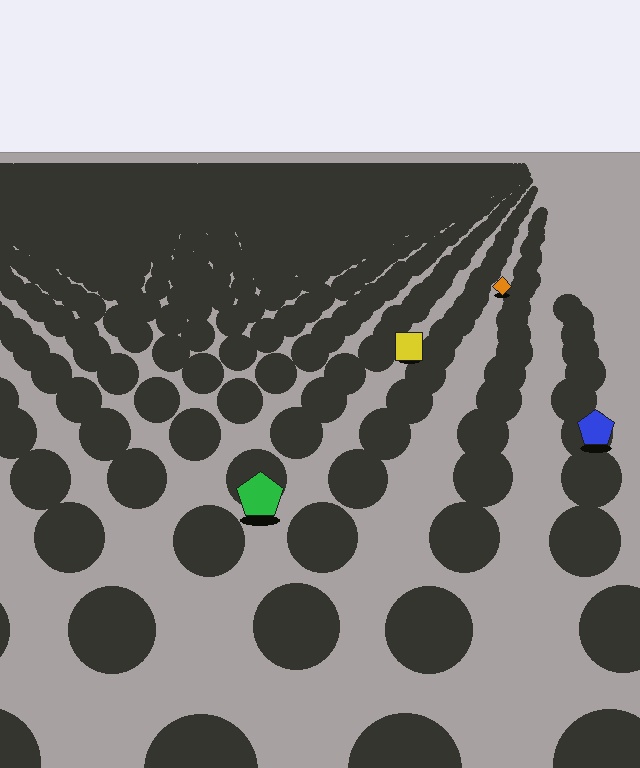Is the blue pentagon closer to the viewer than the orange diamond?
Yes. The blue pentagon is closer — you can tell from the texture gradient: the ground texture is coarser near it.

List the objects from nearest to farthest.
From nearest to farthest: the green pentagon, the blue pentagon, the yellow square, the orange diamond.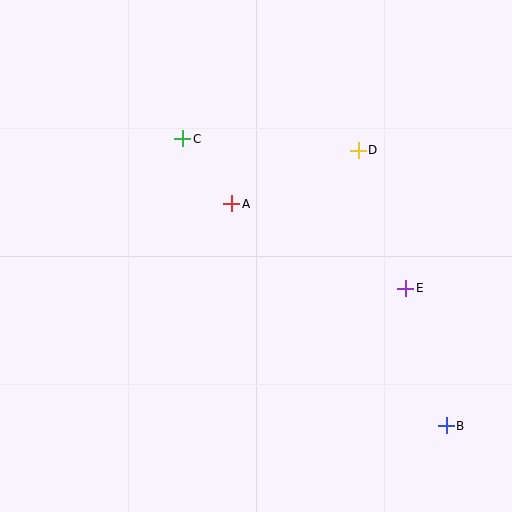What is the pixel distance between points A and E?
The distance between A and E is 194 pixels.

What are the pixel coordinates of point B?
Point B is at (446, 426).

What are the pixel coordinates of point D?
Point D is at (358, 150).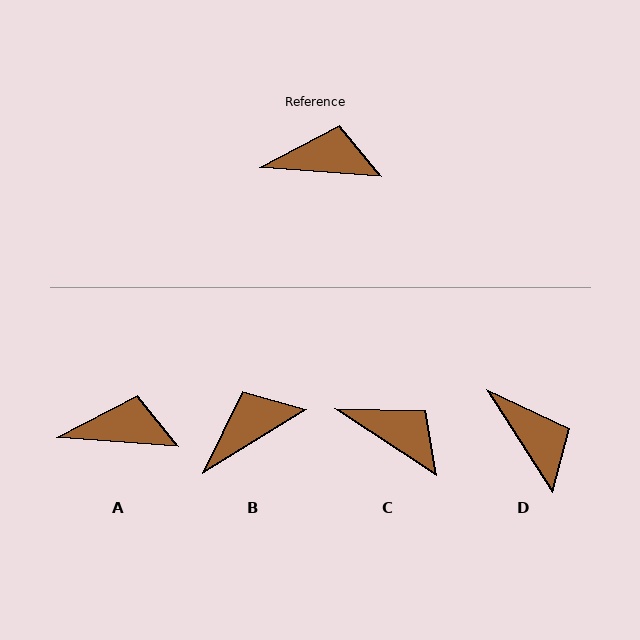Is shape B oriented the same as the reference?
No, it is off by about 36 degrees.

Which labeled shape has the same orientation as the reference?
A.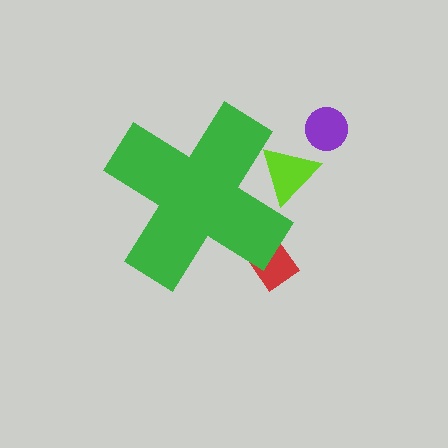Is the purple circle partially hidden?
No, the purple circle is fully visible.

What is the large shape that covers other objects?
A green cross.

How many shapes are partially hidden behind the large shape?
2 shapes are partially hidden.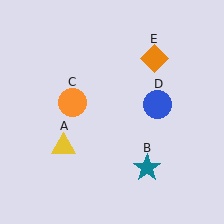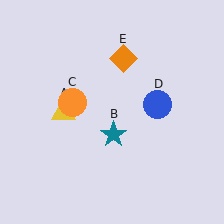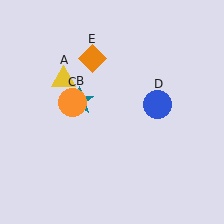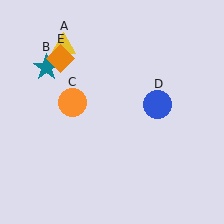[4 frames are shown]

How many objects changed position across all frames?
3 objects changed position: yellow triangle (object A), teal star (object B), orange diamond (object E).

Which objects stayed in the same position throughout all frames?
Orange circle (object C) and blue circle (object D) remained stationary.